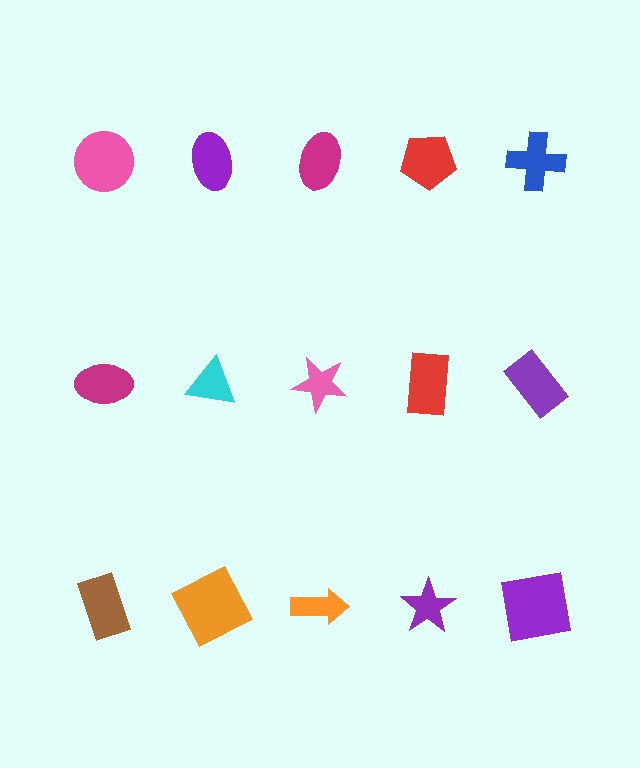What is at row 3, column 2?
An orange square.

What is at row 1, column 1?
A pink circle.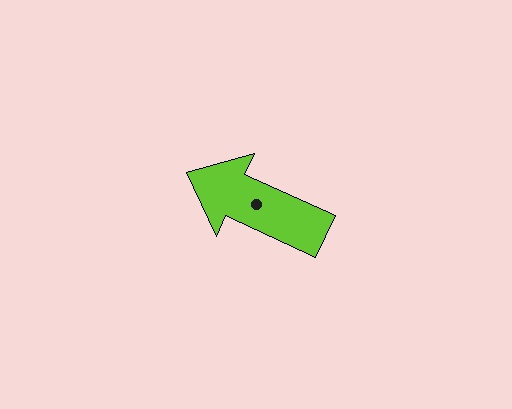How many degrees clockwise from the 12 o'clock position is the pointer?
Approximately 295 degrees.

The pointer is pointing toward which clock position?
Roughly 10 o'clock.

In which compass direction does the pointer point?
Northwest.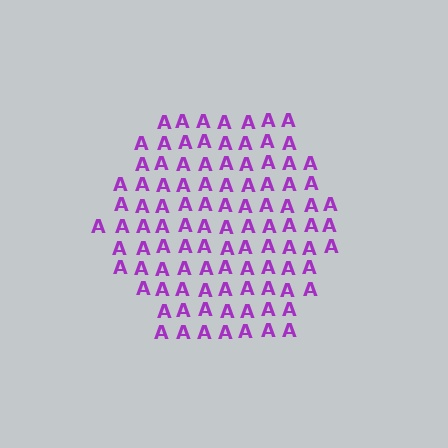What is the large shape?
The large shape is a hexagon.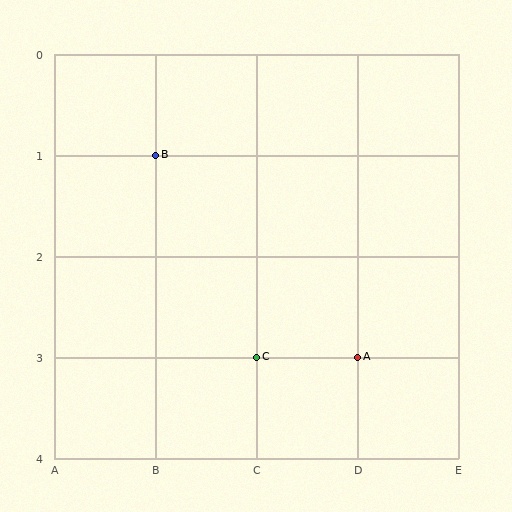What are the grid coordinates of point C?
Point C is at grid coordinates (C, 3).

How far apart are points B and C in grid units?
Points B and C are 1 column and 2 rows apart (about 2.2 grid units diagonally).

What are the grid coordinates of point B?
Point B is at grid coordinates (B, 1).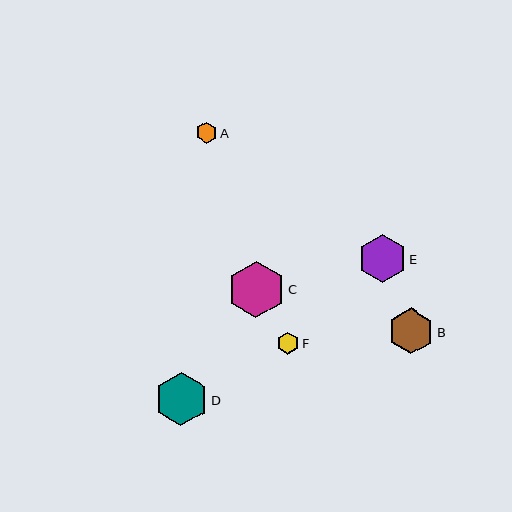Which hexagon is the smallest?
Hexagon A is the smallest with a size of approximately 21 pixels.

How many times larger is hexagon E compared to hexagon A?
Hexagon E is approximately 2.2 times the size of hexagon A.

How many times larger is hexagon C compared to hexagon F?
Hexagon C is approximately 2.6 times the size of hexagon F.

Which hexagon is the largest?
Hexagon C is the largest with a size of approximately 57 pixels.